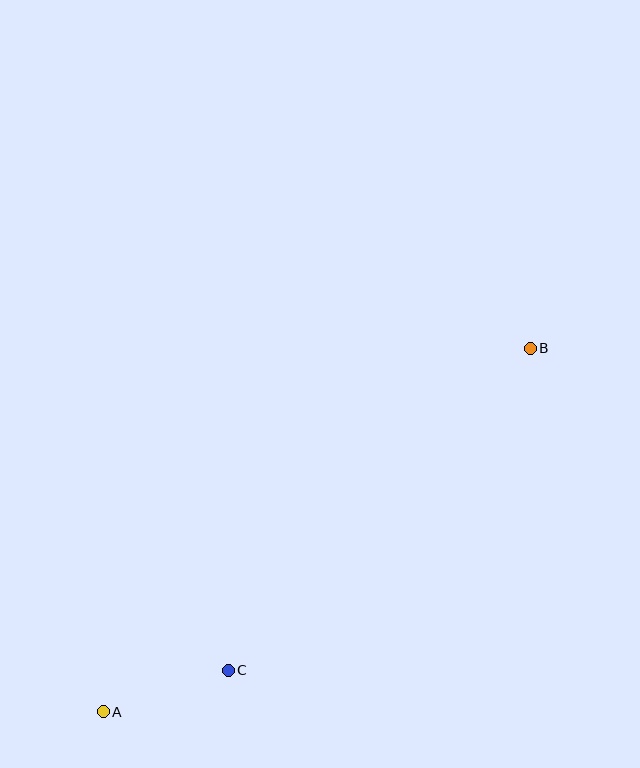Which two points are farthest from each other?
Points A and B are farthest from each other.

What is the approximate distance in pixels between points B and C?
The distance between B and C is approximately 442 pixels.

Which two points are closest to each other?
Points A and C are closest to each other.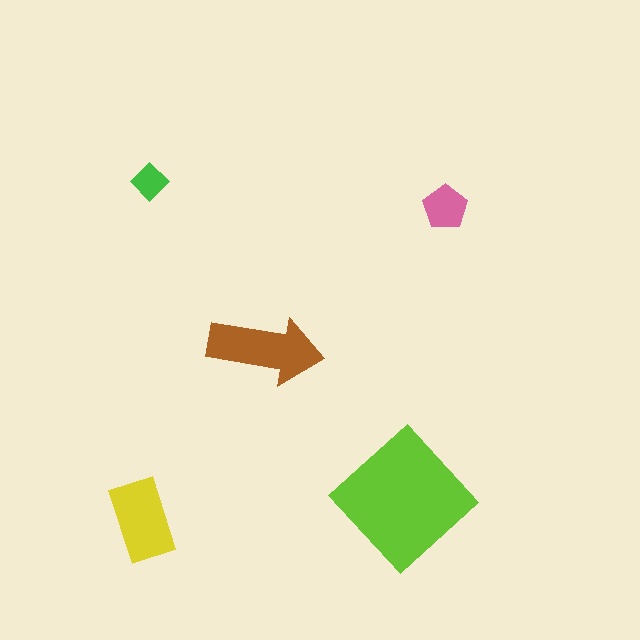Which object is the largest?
The lime diamond.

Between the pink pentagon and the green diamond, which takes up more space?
The pink pentagon.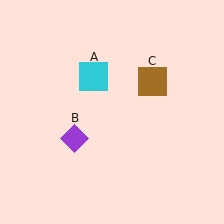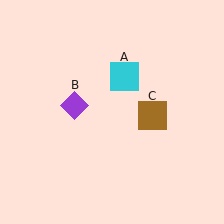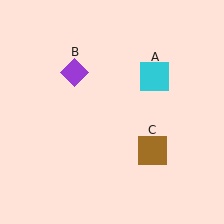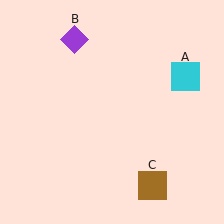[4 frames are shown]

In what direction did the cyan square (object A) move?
The cyan square (object A) moved right.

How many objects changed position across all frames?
3 objects changed position: cyan square (object A), purple diamond (object B), brown square (object C).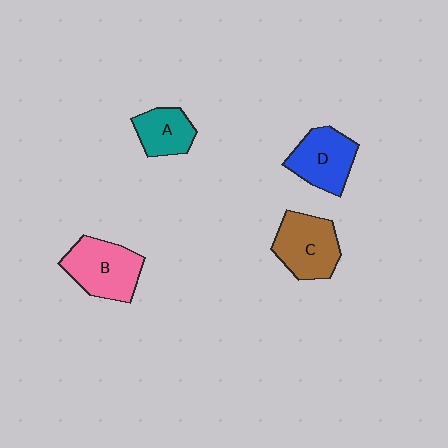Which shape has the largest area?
Shape B (pink).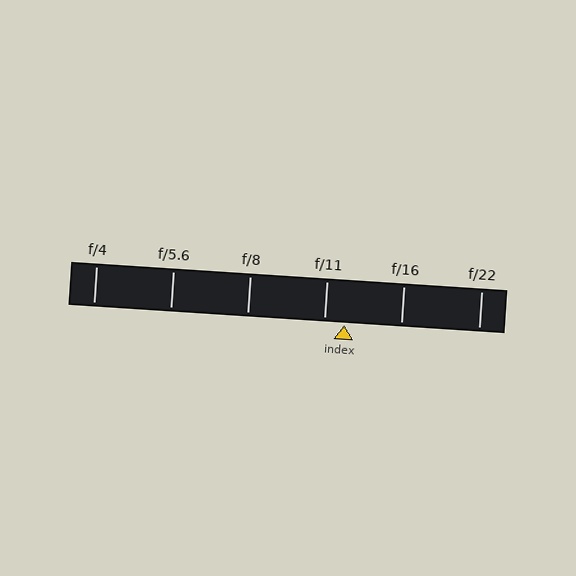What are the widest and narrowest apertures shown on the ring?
The widest aperture shown is f/4 and the narrowest is f/22.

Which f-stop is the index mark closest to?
The index mark is closest to f/11.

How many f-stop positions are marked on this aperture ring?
There are 6 f-stop positions marked.